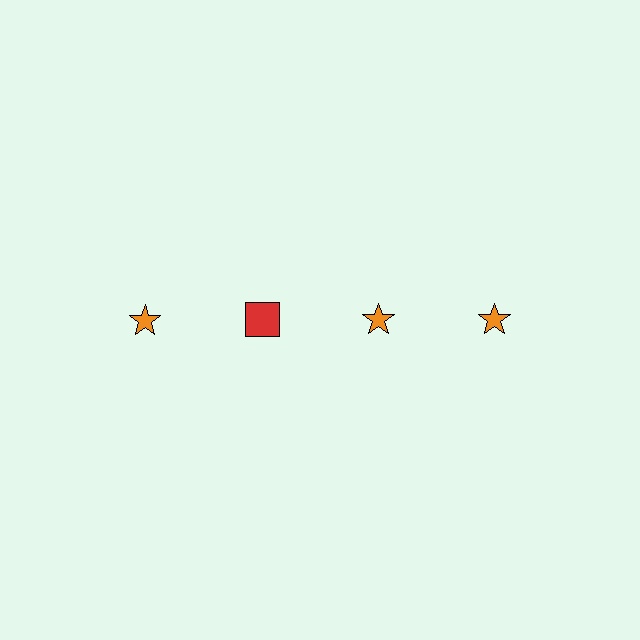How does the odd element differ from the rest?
It differs in both color (red instead of orange) and shape (square instead of star).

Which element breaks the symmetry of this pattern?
The red square in the top row, second from left column breaks the symmetry. All other shapes are orange stars.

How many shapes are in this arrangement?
There are 4 shapes arranged in a grid pattern.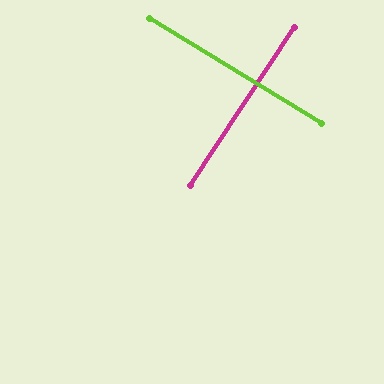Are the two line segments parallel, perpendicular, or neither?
Perpendicular — they meet at approximately 88°.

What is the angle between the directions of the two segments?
Approximately 88 degrees.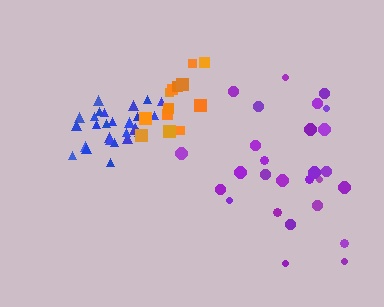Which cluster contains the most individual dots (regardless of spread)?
Purple (28).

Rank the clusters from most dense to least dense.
blue, orange, purple.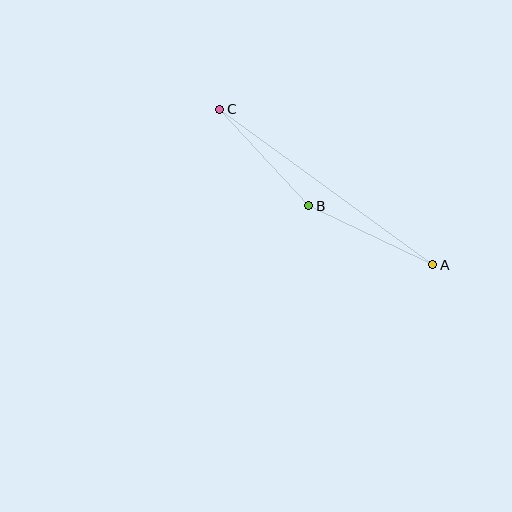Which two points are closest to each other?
Points B and C are closest to each other.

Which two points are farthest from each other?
Points A and C are farthest from each other.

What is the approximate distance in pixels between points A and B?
The distance between A and B is approximately 138 pixels.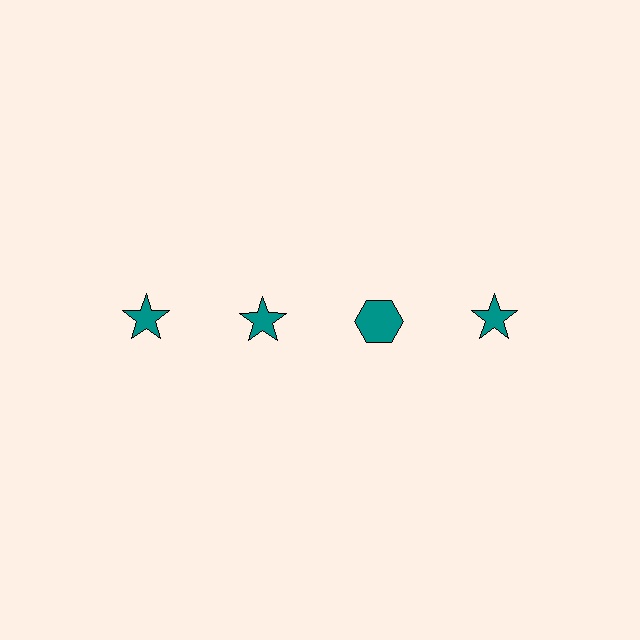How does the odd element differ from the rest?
It has a different shape: hexagon instead of star.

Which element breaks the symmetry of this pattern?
The teal hexagon in the top row, center column breaks the symmetry. All other shapes are teal stars.